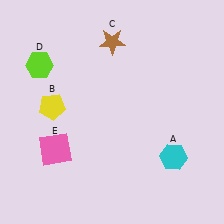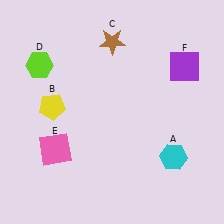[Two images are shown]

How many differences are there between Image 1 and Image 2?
There is 1 difference between the two images.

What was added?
A purple square (F) was added in Image 2.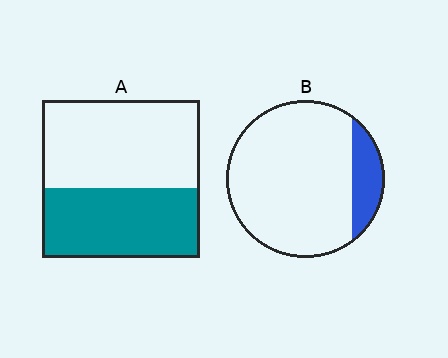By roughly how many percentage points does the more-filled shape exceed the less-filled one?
By roughly 30 percentage points (A over B).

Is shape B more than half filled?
No.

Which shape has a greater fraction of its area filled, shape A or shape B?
Shape A.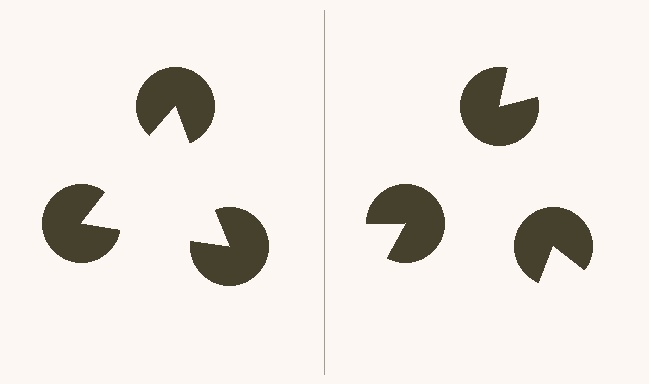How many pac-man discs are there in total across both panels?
6 — 3 on each side.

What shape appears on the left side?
An illusory triangle.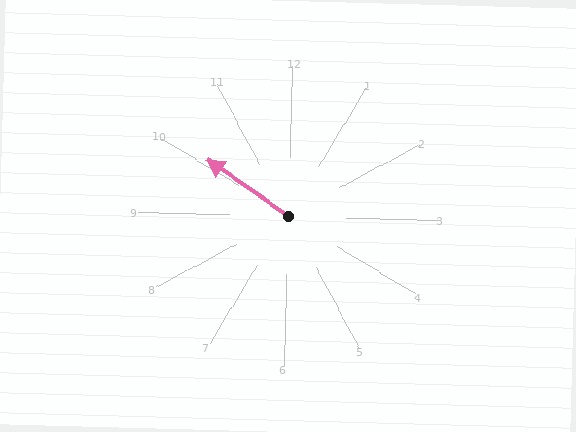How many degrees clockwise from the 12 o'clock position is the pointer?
Approximately 303 degrees.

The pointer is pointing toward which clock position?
Roughly 10 o'clock.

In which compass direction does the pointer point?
Northwest.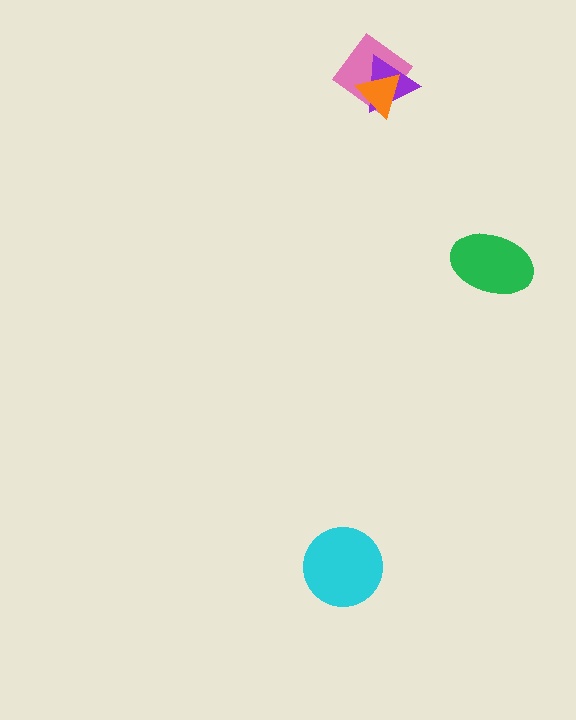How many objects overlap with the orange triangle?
2 objects overlap with the orange triangle.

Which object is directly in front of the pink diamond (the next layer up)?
The purple triangle is directly in front of the pink diamond.